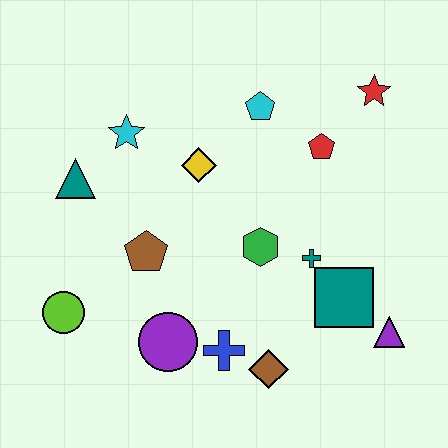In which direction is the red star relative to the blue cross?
The red star is above the blue cross.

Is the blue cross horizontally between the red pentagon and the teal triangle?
Yes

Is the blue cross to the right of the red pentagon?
No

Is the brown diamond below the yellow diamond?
Yes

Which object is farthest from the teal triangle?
The purple triangle is farthest from the teal triangle.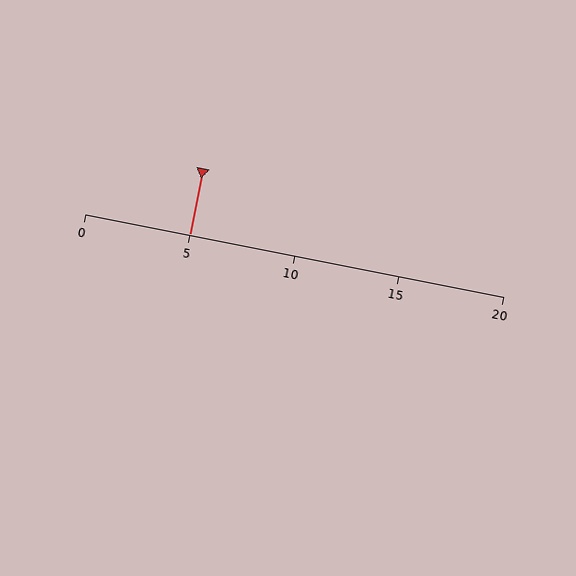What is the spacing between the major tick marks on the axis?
The major ticks are spaced 5 apart.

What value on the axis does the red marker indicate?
The marker indicates approximately 5.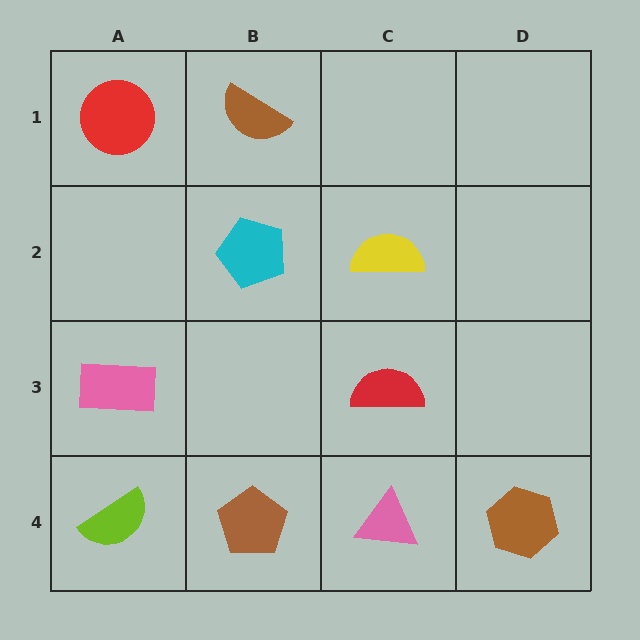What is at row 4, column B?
A brown pentagon.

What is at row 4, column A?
A lime semicircle.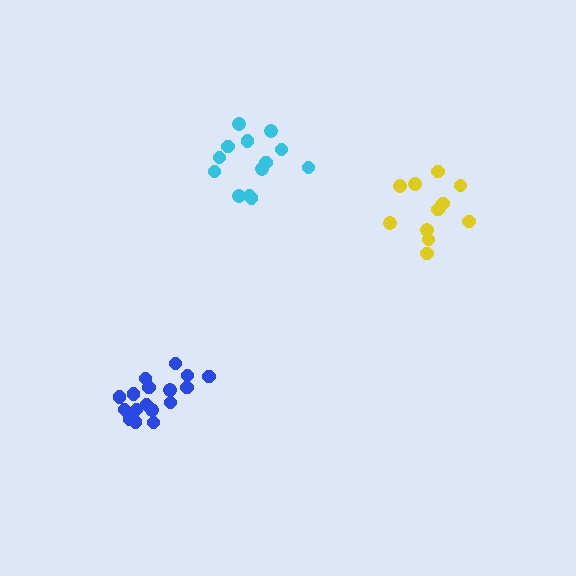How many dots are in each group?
Group 1: 11 dots, Group 2: 13 dots, Group 3: 17 dots (41 total).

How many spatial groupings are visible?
There are 3 spatial groupings.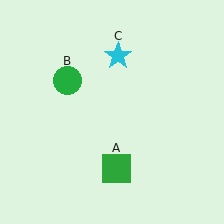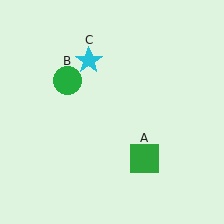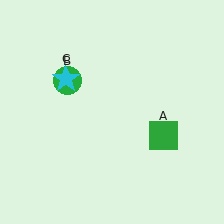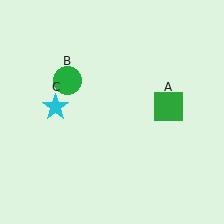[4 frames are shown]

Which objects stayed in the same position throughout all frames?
Green circle (object B) remained stationary.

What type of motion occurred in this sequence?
The green square (object A), cyan star (object C) rotated counterclockwise around the center of the scene.